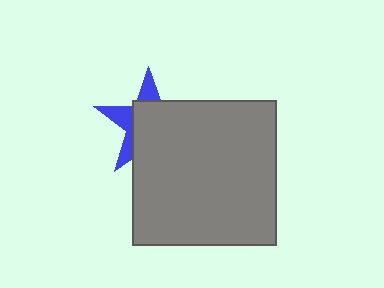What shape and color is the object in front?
The object in front is a gray square.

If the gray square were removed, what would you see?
You would see the complete blue star.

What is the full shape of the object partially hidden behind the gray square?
The partially hidden object is a blue star.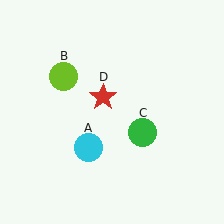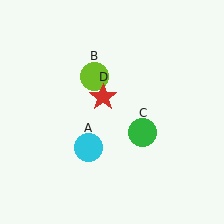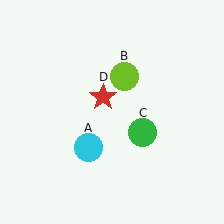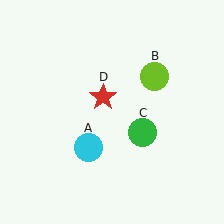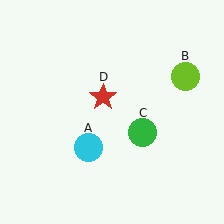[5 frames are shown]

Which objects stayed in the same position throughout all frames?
Cyan circle (object A) and green circle (object C) and red star (object D) remained stationary.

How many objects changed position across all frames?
1 object changed position: lime circle (object B).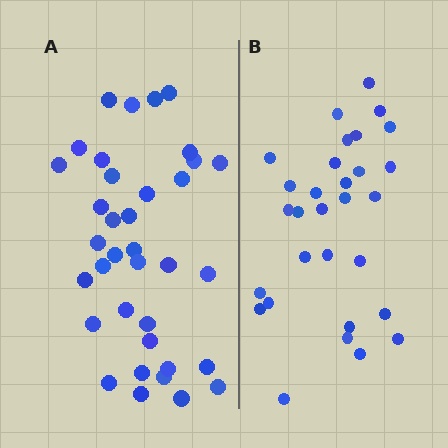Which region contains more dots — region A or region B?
Region A (the left region) has more dots.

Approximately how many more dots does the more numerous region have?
Region A has about 6 more dots than region B.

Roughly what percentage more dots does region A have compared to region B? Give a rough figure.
About 20% more.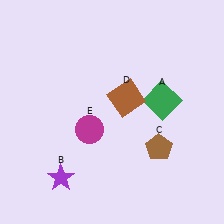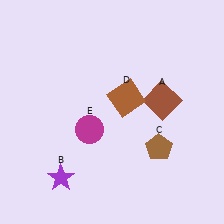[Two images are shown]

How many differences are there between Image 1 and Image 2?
There is 1 difference between the two images.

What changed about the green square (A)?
In Image 1, A is green. In Image 2, it changed to brown.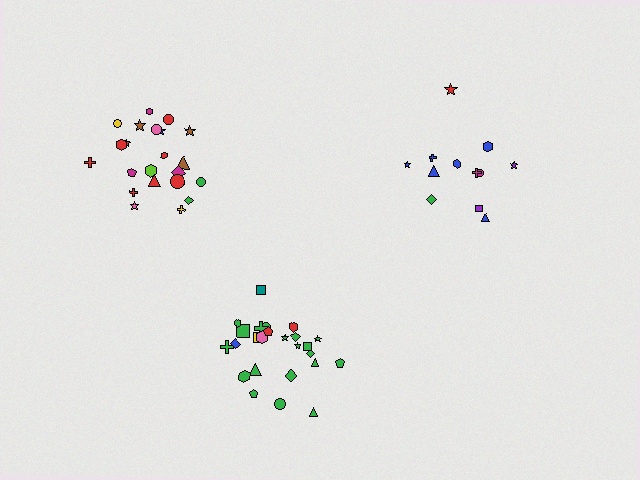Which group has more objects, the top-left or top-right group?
The top-left group.